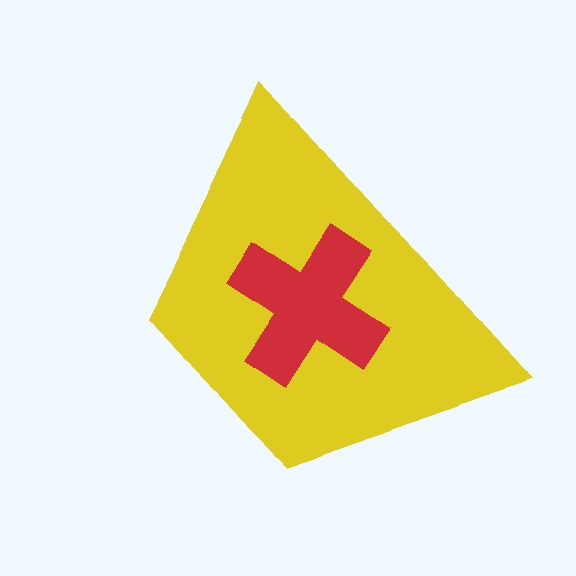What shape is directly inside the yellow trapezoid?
The red cross.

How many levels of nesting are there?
2.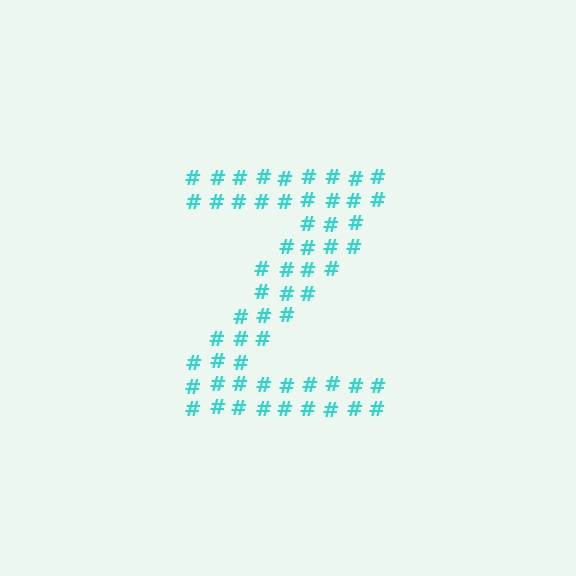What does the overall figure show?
The overall figure shows the letter Z.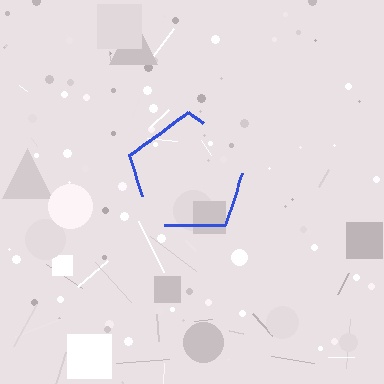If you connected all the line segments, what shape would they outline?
They would outline a pentagon.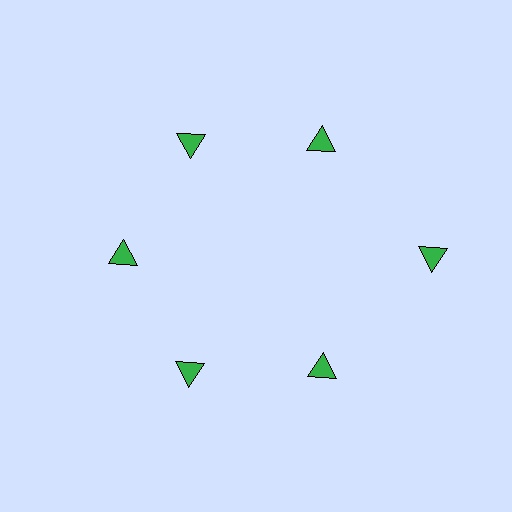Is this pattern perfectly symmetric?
No. The 6 green triangles are arranged in a ring, but one element near the 3 o'clock position is pushed outward from the center, breaking the 6-fold rotational symmetry.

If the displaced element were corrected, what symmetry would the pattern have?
It would have 6-fold rotational symmetry — the pattern would map onto itself every 60 degrees.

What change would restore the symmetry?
The symmetry would be restored by moving it inward, back onto the ring so that all 6 triangles sit at equal angles and equal distance from the center.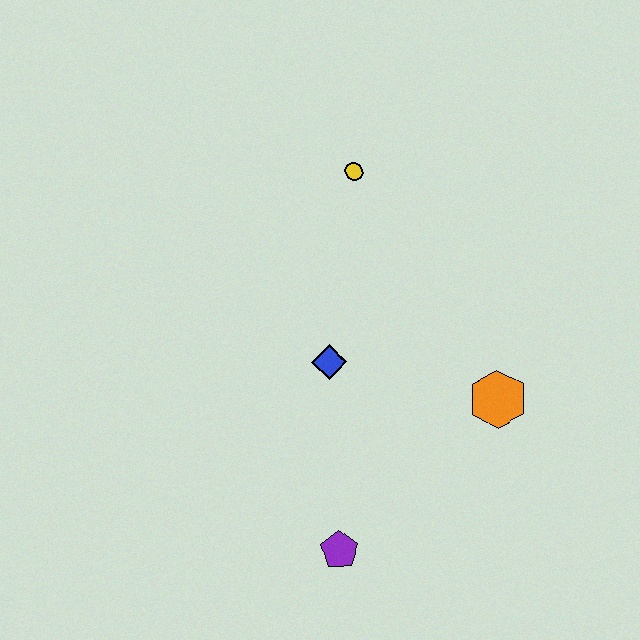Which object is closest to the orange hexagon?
The blue diamond is closest to the orange hexagon.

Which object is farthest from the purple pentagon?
The yellow circle is farthest from the purple pentagon.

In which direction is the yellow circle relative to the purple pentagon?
The yellow circle is above the purple pentagon.